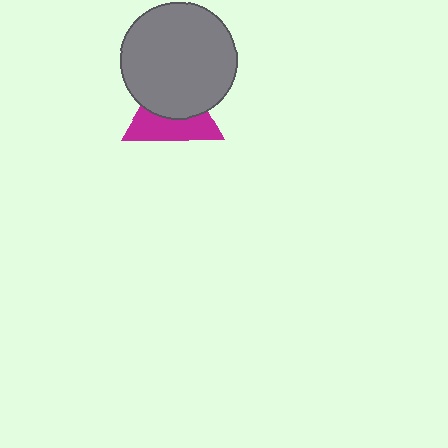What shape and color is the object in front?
The object in front is a gray circle.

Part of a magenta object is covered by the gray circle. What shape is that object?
It is a triangle.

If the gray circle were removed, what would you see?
You would see the complete magenta triangle.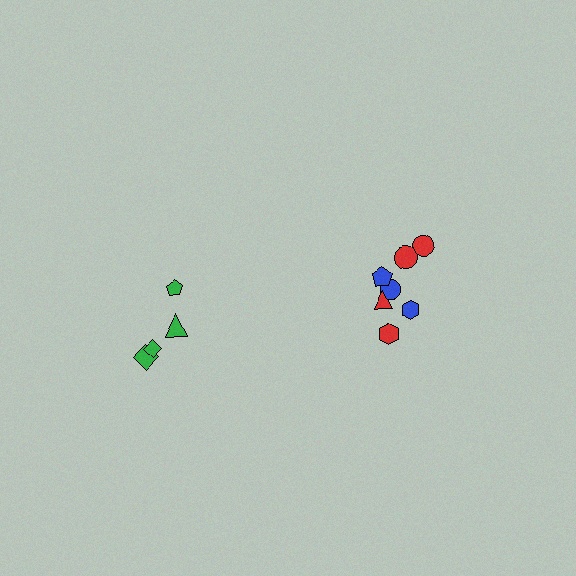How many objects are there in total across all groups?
There are 11 objects.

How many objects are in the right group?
There are 7 objects.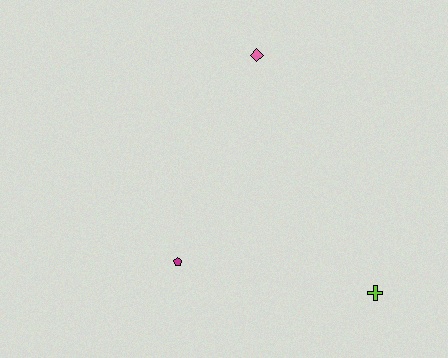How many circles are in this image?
There are no circles.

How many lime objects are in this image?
There is 1 lime object.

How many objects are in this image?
There are 3 objects.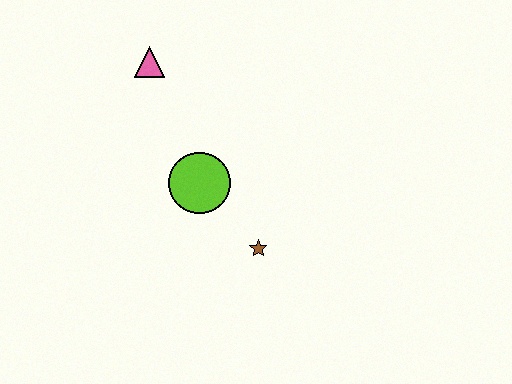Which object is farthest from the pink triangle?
The brown star is farthest from the pink triangle.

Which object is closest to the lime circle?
The brown star is closest to the lime circle.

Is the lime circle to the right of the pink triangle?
Yes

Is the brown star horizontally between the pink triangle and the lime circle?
No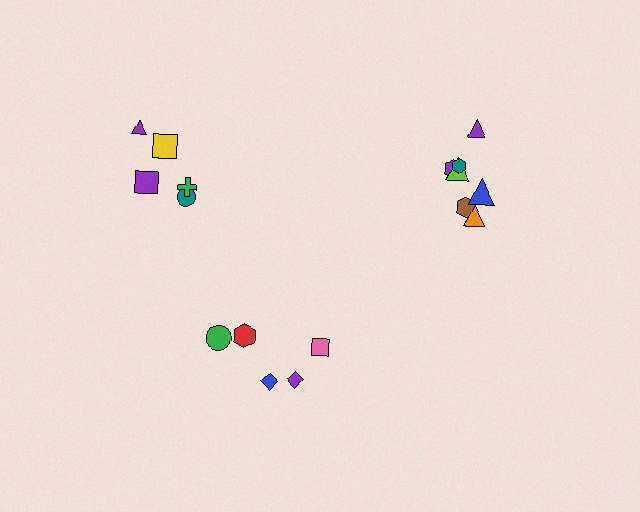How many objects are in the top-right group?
There are 7 objects.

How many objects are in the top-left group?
There are 5 objects.